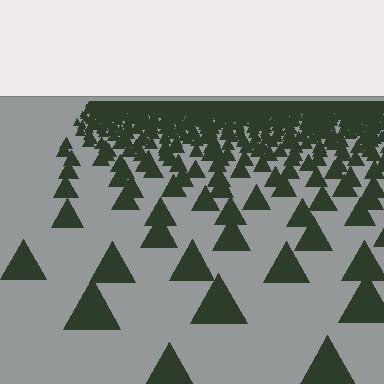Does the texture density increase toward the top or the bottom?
Density increases toward the top.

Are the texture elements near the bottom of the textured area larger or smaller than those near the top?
Larger. Near the bottom, elements are closer to the viewer and appear at a bigger on-screen size.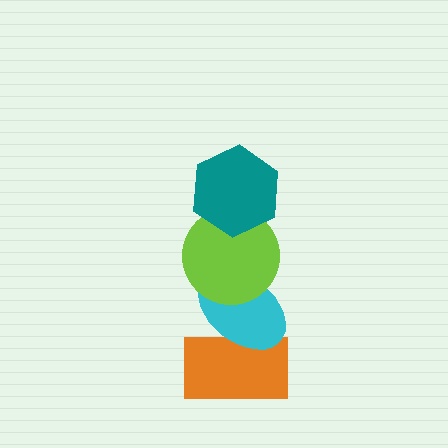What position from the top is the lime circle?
The lime circle is 2nd from the top.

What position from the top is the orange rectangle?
The orange rectangle is 4th from the top.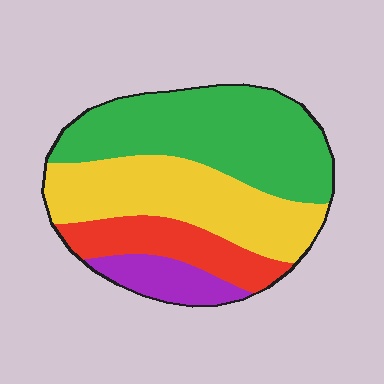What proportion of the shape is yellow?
Yellow covers around 35% of the shape.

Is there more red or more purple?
Red.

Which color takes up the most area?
Green, at roughly 40%.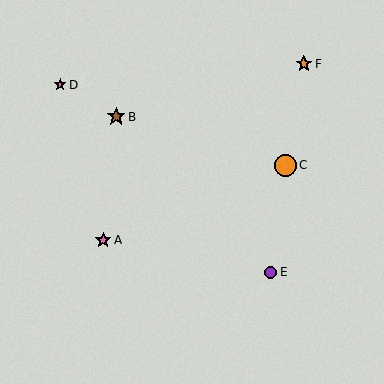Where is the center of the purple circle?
The center of the purple circle is at (271, 272).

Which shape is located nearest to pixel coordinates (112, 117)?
The brown star (labeled B) at (116, 117) is nearest to that location.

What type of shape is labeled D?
Shape D is a pink star.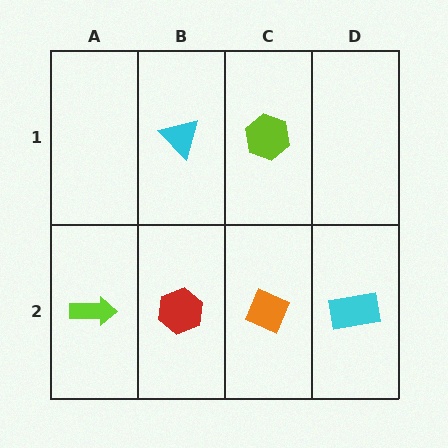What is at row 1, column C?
A lime hexagon.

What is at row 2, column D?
A cyan rectangle.